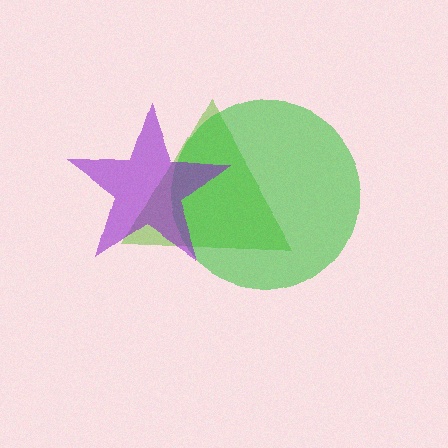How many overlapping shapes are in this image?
There are 3 overlapping shapes in the image.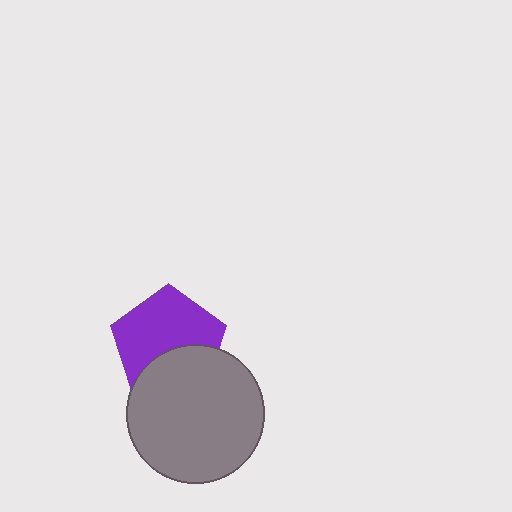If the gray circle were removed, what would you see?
You would see the complete purple pentagon.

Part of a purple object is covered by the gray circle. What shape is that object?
It is a pentagon.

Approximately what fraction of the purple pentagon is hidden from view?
Roughly 36% of the purple pentagon is hidden behind the gray circle.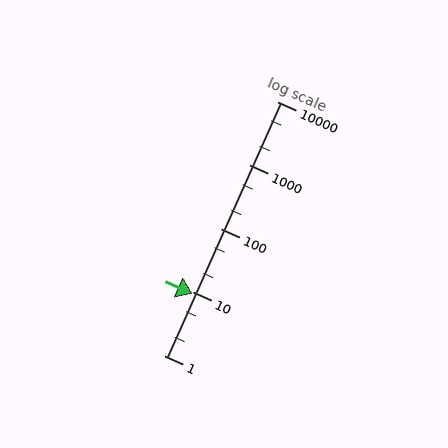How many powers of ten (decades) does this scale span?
The scale spans 4 decades, from 1 to 10000.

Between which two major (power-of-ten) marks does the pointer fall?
The pointer is between 1 and 10.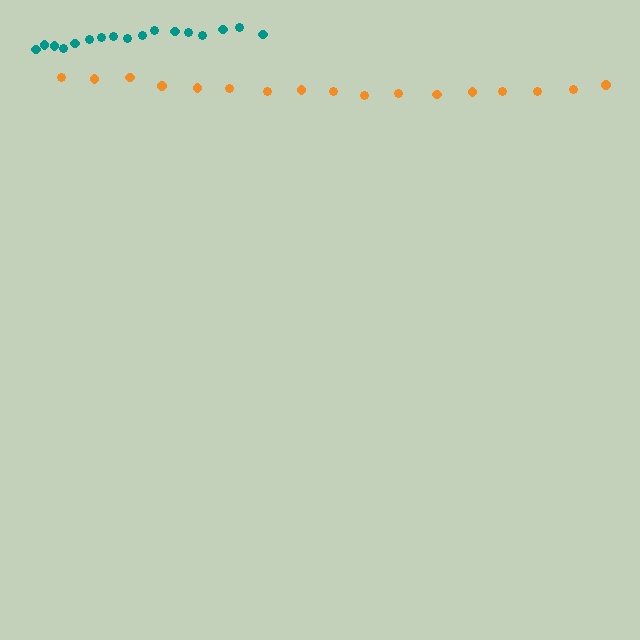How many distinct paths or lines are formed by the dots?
There are 2 distinct paths.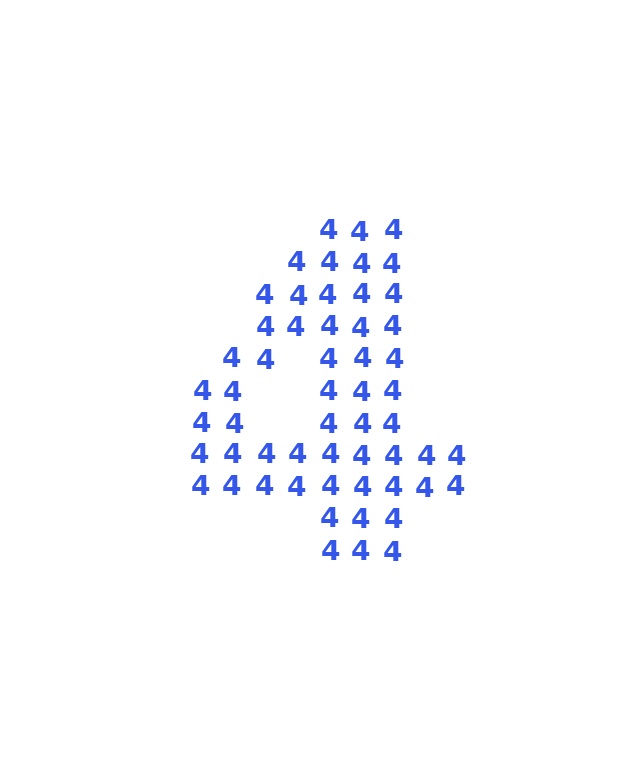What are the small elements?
The small elements are digit 4's.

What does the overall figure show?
The overall figure shows the digit 4.